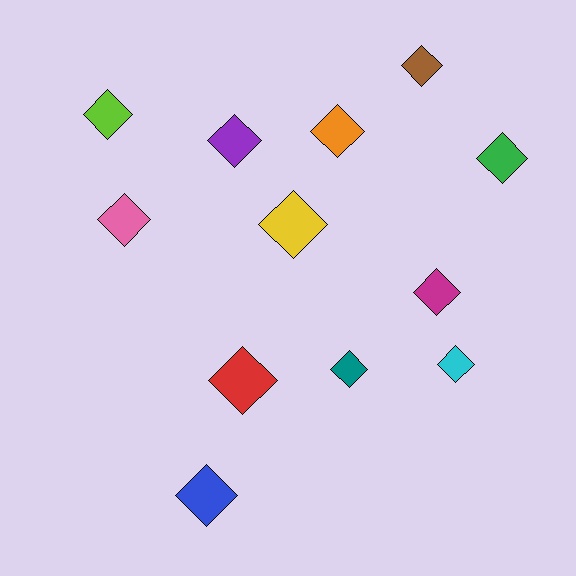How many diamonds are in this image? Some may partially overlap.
There are 12 diamonds.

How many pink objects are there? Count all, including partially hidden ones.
There is 1 pink object.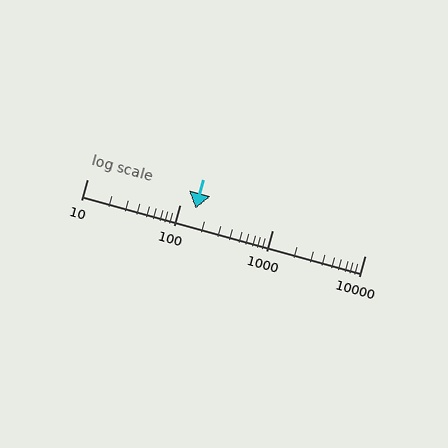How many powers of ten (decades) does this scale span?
The scale spans 3 decades, from 10 to 10000.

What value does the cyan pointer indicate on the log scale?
The pointer indicates approximately 150.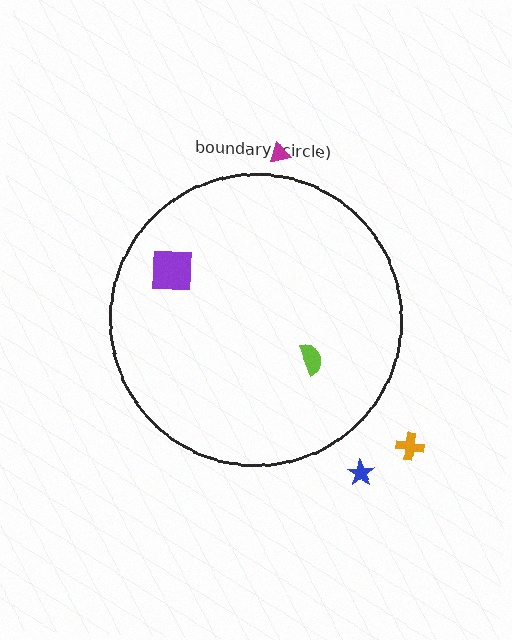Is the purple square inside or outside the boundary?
Inside.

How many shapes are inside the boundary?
2 inside, 3 outside.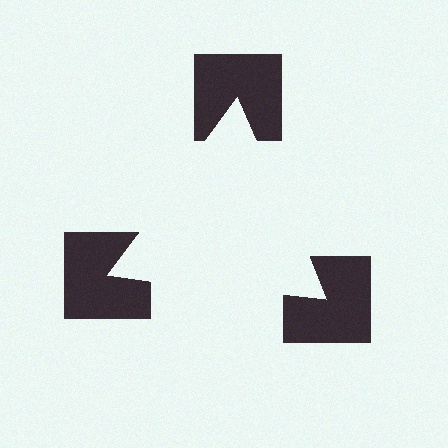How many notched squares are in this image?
There are 3 — one at each vertex of the illusory triangle.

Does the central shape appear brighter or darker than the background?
It typically appears slightly brighter than the background, even though no actual brightness change is drawn.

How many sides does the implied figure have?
3 sides.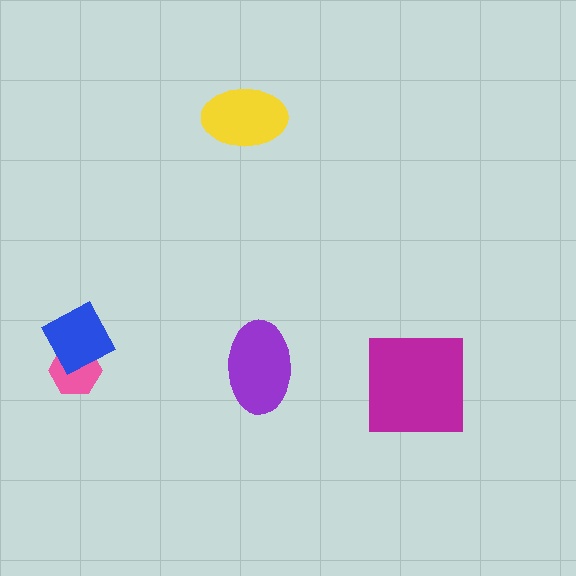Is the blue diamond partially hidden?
No, no other shape covers it.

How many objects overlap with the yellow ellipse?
0 objects overlap with the yellow ellipse.